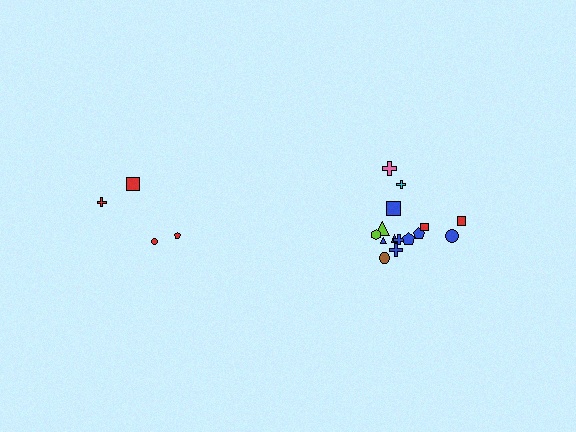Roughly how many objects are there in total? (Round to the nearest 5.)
Roughly 20 objects in total.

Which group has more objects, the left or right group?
The right group.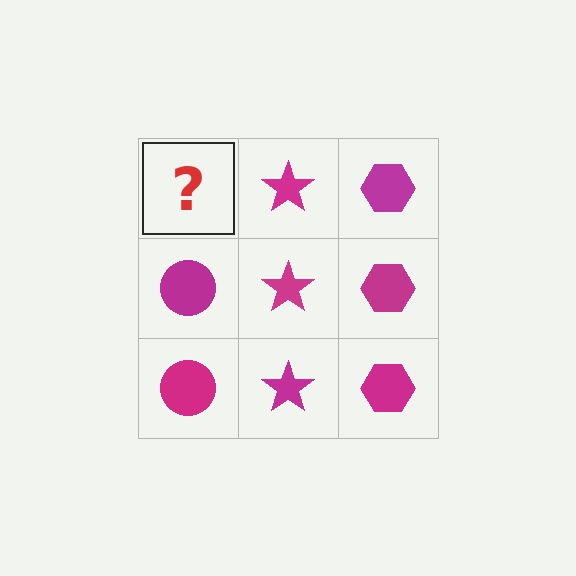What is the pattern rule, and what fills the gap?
The rule is that each column has a consistent shape. The gap should be filled with a magenta circle.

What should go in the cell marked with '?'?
The missing cell should contain a magenta circle.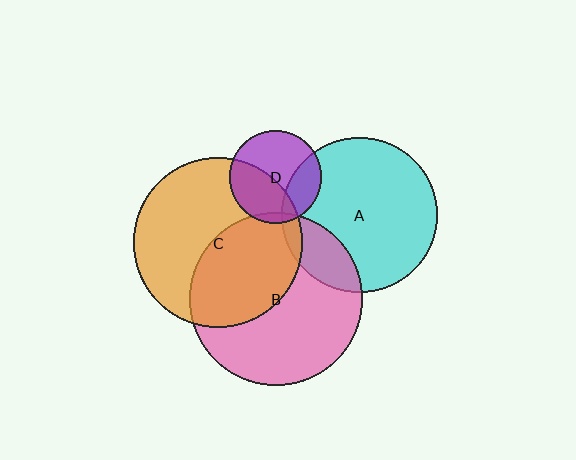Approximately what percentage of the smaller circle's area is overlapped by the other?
Approximately 20%.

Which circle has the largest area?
Circle B (pink).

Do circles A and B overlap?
Yes.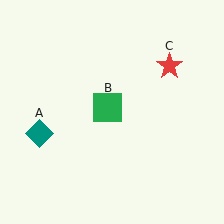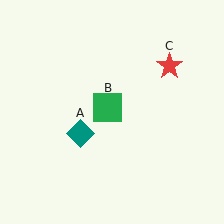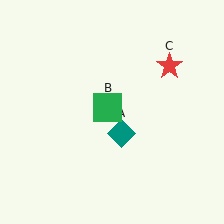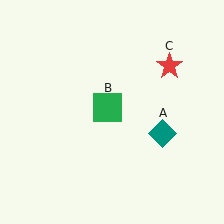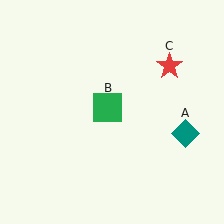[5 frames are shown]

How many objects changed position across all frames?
1 object changed position: teal diamond (object A).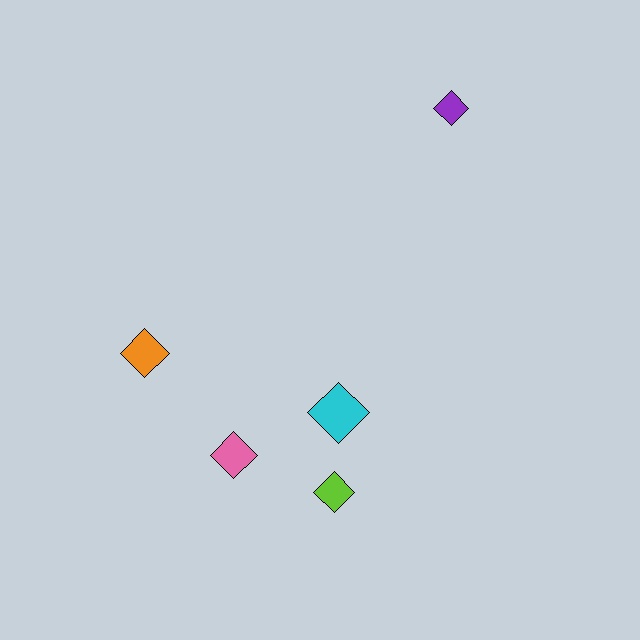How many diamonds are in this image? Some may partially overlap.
There are 5 diamonds.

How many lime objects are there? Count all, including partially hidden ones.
There is 1 lime object.